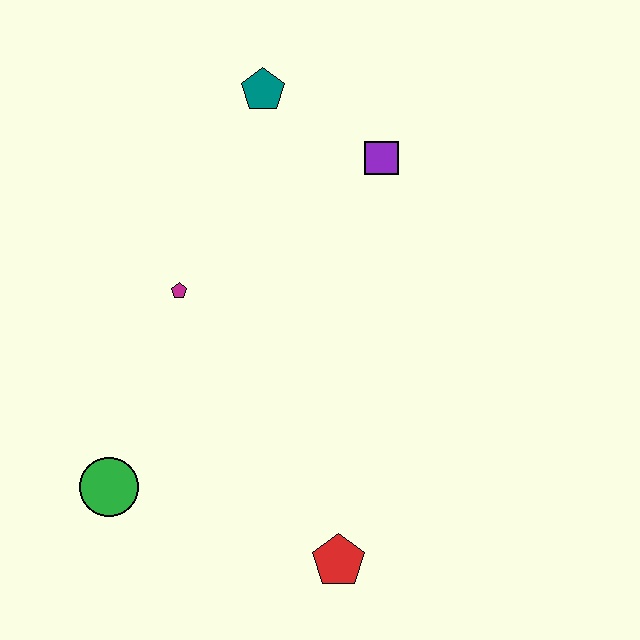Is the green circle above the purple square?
No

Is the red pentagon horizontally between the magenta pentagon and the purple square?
Yes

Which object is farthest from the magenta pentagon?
The red pentagon is farthest from the magenta pentagon.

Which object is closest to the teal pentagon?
The purple square is closest to the teal pentagon.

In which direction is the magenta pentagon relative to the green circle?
The magenta pentagon is above the green circle.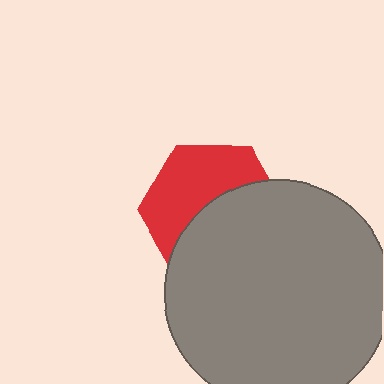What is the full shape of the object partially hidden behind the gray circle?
The partially hidden object is a red hexagon.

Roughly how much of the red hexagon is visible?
About half of it is visible (roughly 48%).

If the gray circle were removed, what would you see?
You would see the complete red hexagon.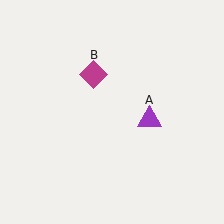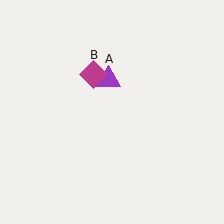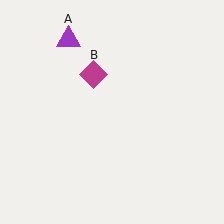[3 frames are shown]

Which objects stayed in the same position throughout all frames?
Magenta diamond (object B) remained stationary.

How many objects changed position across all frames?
1 object changed position: purple triangle (object A).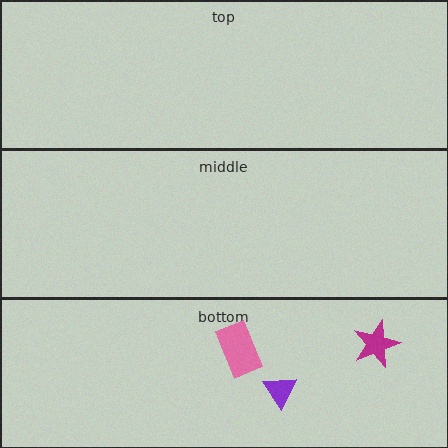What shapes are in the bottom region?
The pink rectangle, the purple triangle, the magenta star.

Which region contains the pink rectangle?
The bottom region.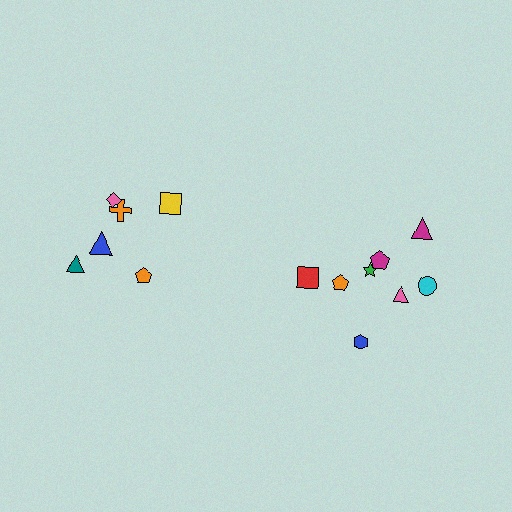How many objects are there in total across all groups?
There are 14 objects.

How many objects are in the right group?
There are 8 objects.